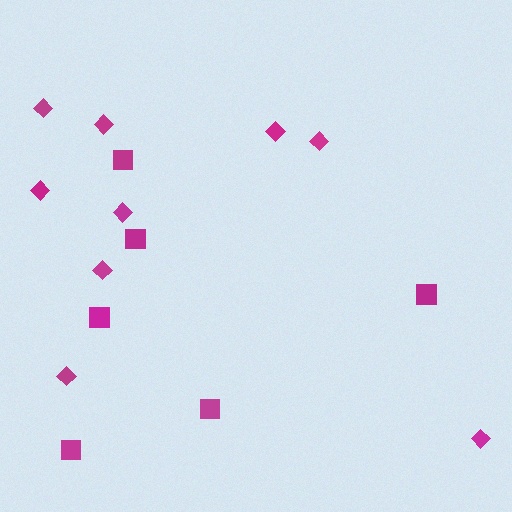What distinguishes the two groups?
There are 2 groups: one group of diamonds (9) and one group of squares (6).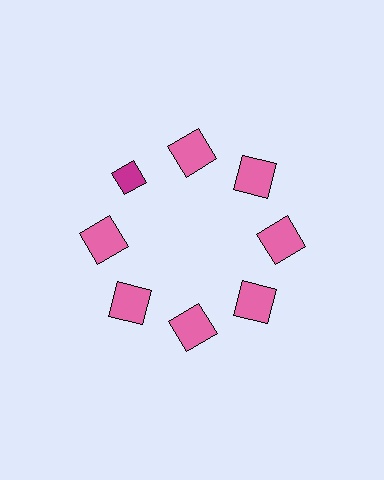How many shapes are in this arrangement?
There are 8 shapes arranged in a ring pattern.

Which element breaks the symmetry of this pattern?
The magenta diamond at roughly the 10 o'clock position breaks the symmetry. All other shapes are pink squares.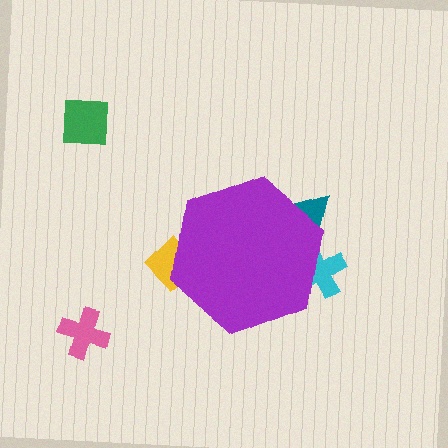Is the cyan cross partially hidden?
Yes, the cyan cross is partially hidden behind the purple hexagon.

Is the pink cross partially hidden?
No, the pink cross is fully visible.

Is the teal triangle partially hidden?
Yes, the teal triangle is partially hidden behind the purple hexagon.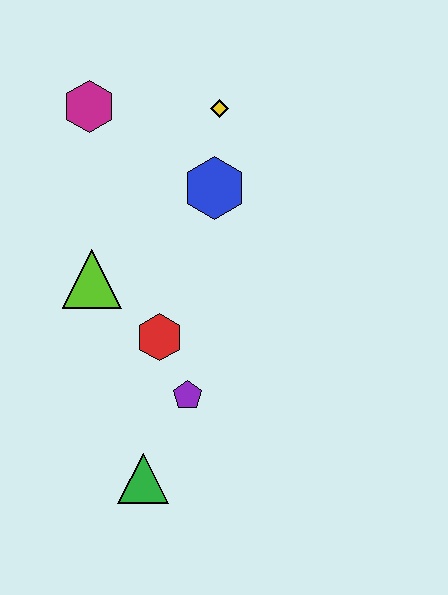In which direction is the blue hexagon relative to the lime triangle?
The blue hexagon is to the right of the lime triangle.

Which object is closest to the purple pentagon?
The red hexagon is closest to the purple pentagon.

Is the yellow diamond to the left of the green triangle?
No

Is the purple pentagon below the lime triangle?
Yes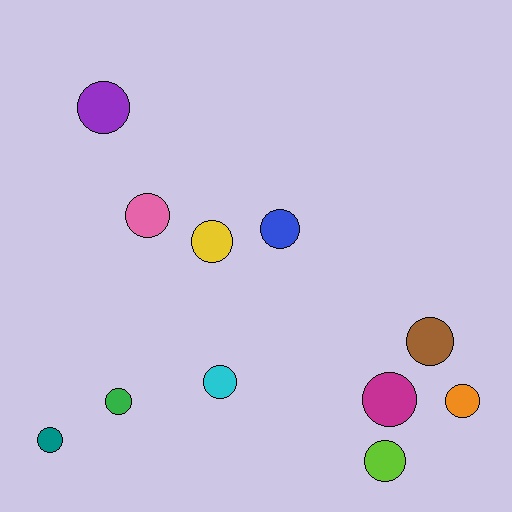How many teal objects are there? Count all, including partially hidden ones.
There is 1 teal object.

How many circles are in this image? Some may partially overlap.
There are 11 circles.